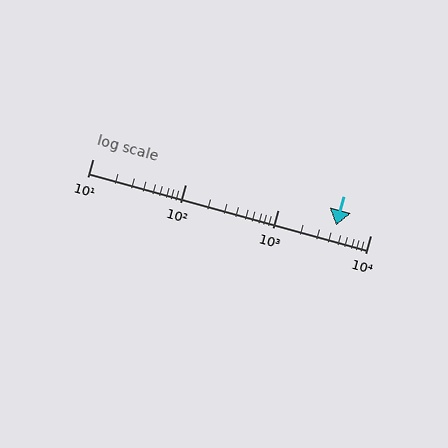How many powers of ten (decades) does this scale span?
The scale spans 3 decades, from 10 to 10000.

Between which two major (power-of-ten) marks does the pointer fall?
The pointer is between 1000 and 10000.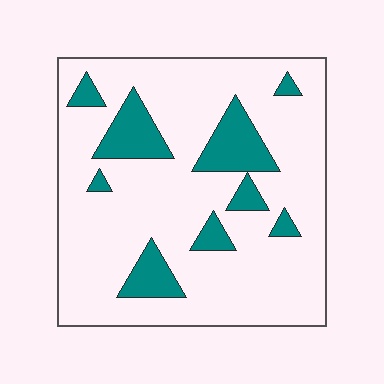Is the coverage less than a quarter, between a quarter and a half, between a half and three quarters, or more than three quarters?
Less than a quarter.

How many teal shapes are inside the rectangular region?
9.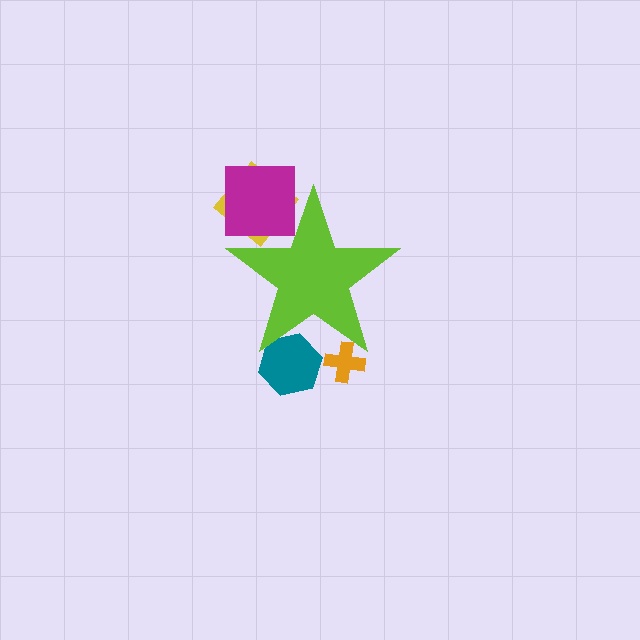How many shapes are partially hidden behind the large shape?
4 shapes are partially hidden.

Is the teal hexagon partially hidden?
Yes, the teal hexagon is partially hidden behind the lime star.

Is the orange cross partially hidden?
Yes, the orange cross is partially hidden behind the lime star.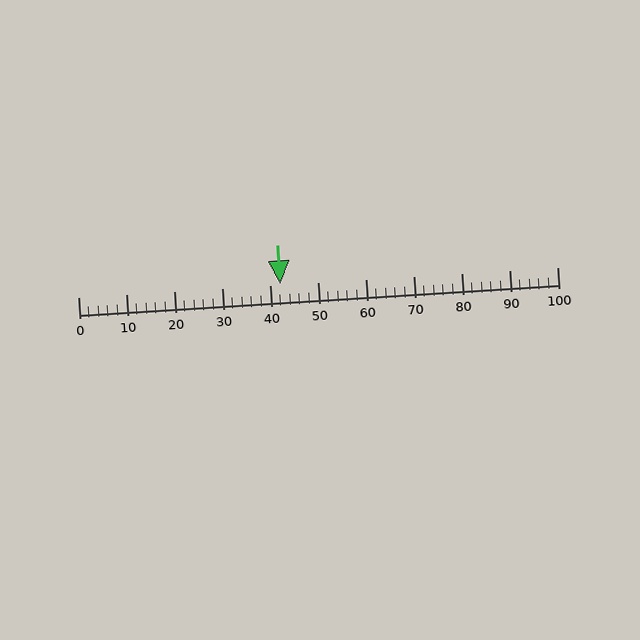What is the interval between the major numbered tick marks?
The major tick marks are spaced 10 units apart.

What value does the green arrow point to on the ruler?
The green arrow points to approximately 42.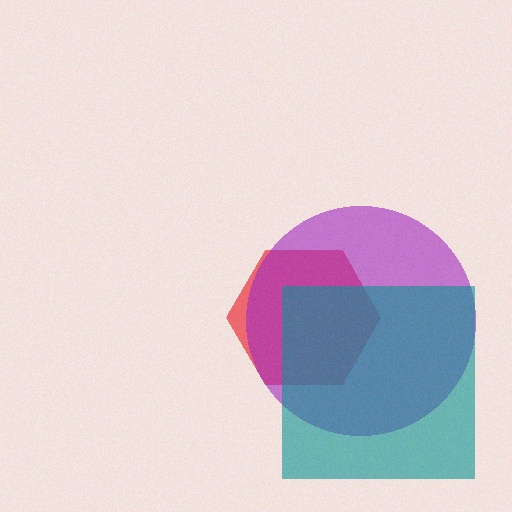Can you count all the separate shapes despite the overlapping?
Yes, there are 3 separate shapes.